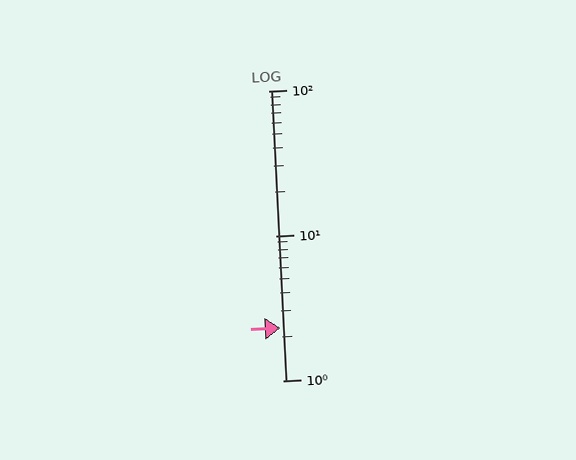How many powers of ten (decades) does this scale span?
The scale spans 2 decades, from 1 to 100.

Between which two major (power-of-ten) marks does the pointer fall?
The pointer is between 1 and 10.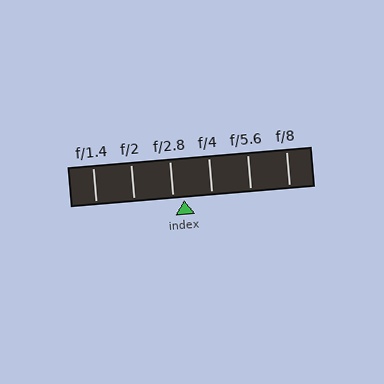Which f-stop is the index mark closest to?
The index mark is closest to f/2.8.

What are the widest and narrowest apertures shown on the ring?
The widest aperture shown is f/1.4 and the narrowest is f/8.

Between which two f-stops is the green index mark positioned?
The index mark is between f/2.8 and f/4.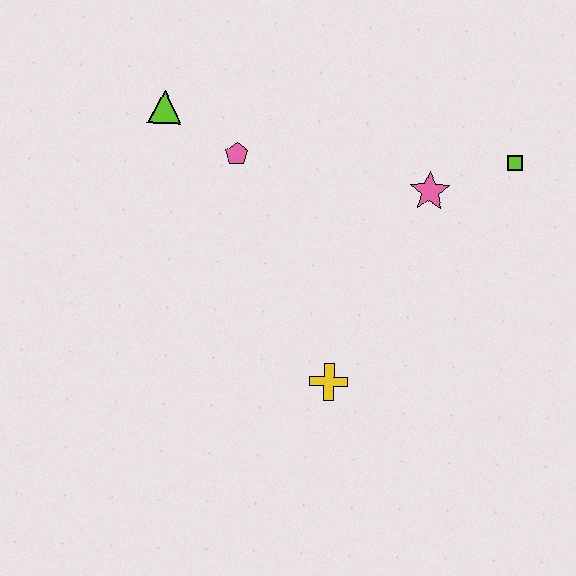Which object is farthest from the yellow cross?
The lime triangle is farthest from the yellow cross.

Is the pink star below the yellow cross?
No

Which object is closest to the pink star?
The lime square is closest to the pink star.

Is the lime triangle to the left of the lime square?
Yes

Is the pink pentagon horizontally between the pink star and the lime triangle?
Yes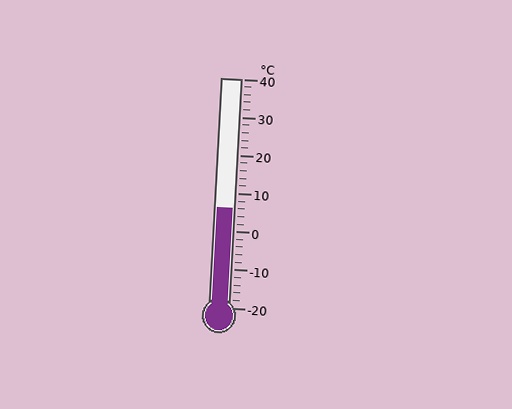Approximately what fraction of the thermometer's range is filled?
The thermometer is filled to approximately 45% of its range.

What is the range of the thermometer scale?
The thermometer scale ranges from -20°C to 40°C.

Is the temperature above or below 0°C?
The temperature is above 0°C.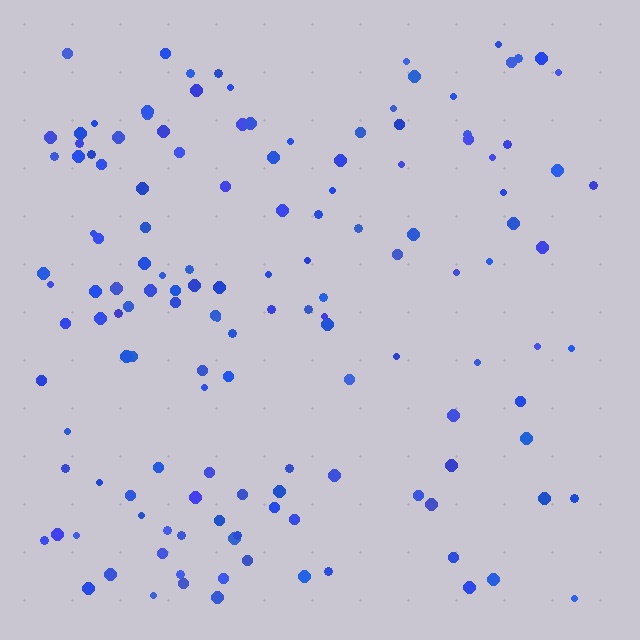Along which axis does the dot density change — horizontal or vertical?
Horizontal.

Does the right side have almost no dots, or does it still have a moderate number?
Still a moderate number, just noticeably fewer than the left.